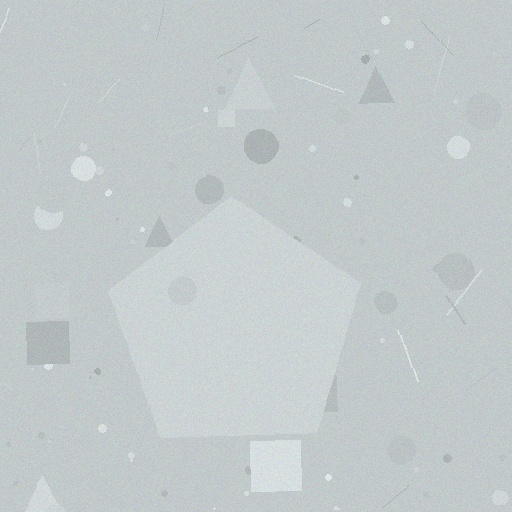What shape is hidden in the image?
A pentagon is hidden in the image.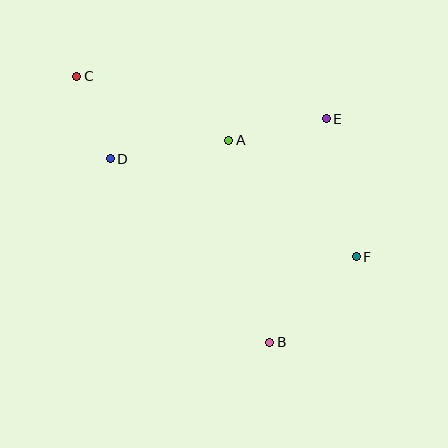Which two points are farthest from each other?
Points C and F are farthest from each other.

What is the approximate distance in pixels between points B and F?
The distance between B and F is approximately 122 pixels.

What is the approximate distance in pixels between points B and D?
The distance between B and D is approximately 243 pixels.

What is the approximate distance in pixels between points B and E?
The distance between B and E is approximately 231 pixels.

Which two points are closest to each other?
Points C and D are closest to each other.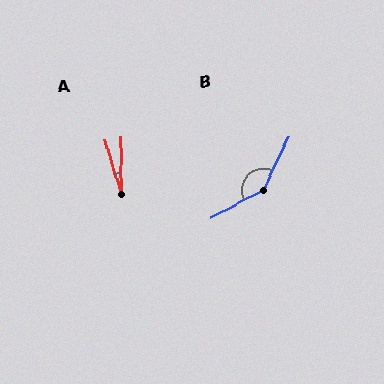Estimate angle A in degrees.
Approximately 16 degrees.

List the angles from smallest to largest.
A (16°), B (143°).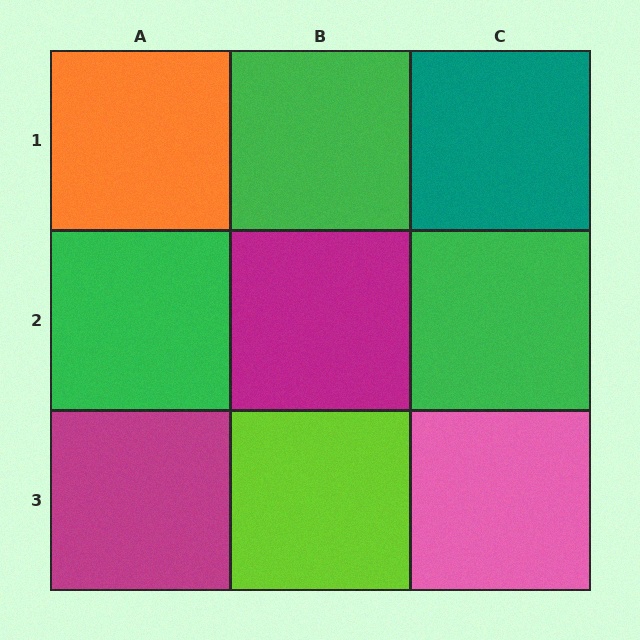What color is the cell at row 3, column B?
Lime.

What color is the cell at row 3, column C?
Pink.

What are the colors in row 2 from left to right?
Green, magenta, green.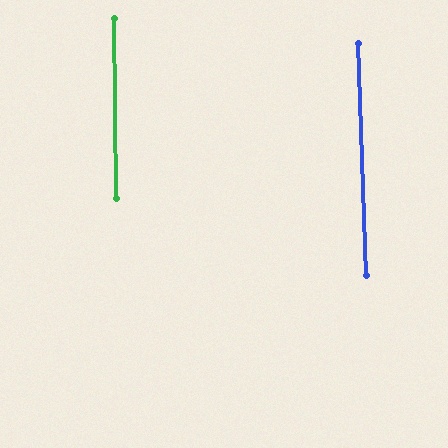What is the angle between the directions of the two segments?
Approximately 1 degree.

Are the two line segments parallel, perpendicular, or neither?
Parallel — their directions differ by only 1.2°.